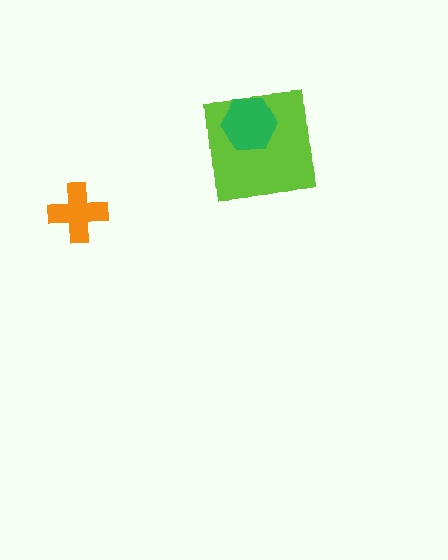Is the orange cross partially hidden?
No, no other shape covers it.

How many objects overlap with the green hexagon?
1 object overlaps with the green hexagon.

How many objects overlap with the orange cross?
0 objects overlap with the orange cross.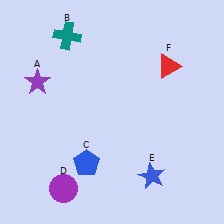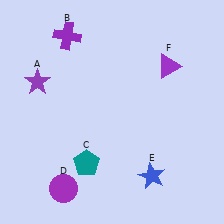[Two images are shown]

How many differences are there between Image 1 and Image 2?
There are 3 differences between the two images.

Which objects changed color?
B changed from teal to purple. C changed from blue to teal. F changed from red to purple.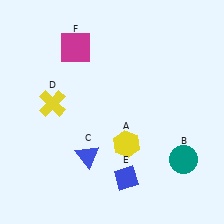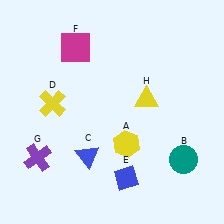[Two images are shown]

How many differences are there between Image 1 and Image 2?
There are 2 differences between the two images.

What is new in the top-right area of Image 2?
A yellow triangle (H) was added in the top-right area of Image 2.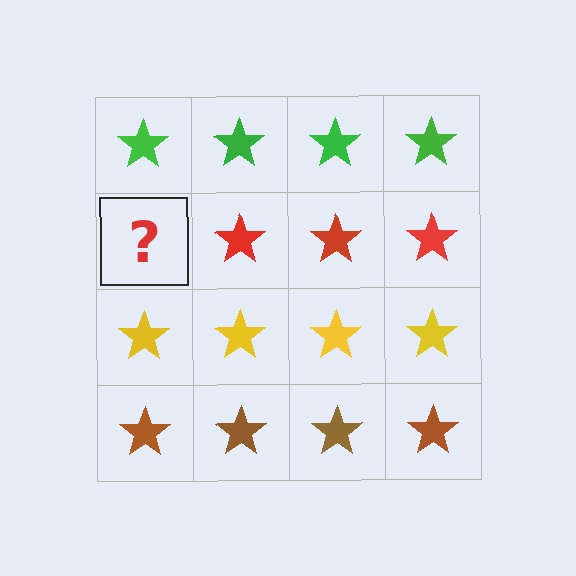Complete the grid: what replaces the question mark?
The question mark should be replaced with a red star.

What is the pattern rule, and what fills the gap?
The rule is that each row has a consistent color. The gap should be filled with a red star.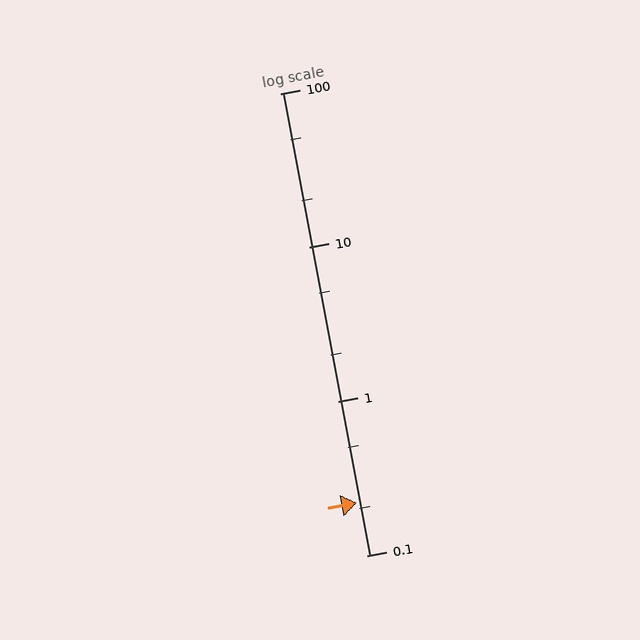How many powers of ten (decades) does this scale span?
The scale spans 3 decades, from 0.1 to 100.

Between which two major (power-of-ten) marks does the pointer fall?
The pointer is between 0.1 and 1.